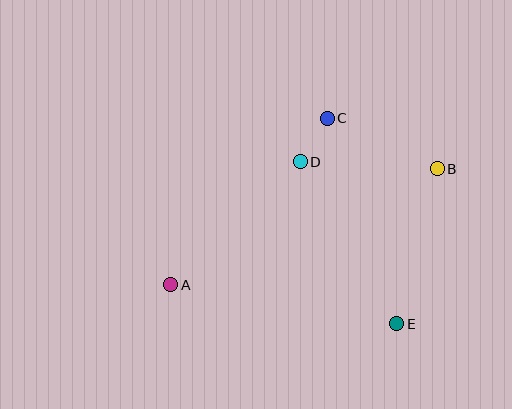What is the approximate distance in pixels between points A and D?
The distance between A and D is approximately 179 pixels.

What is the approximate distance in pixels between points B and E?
The distance between B and E is approximately 160 pixels.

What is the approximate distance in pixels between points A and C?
The distance between A and C is approximately 229 pixels.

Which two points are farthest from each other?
Points A and B are farthest from each other.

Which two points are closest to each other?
Points C and D are closest to each other.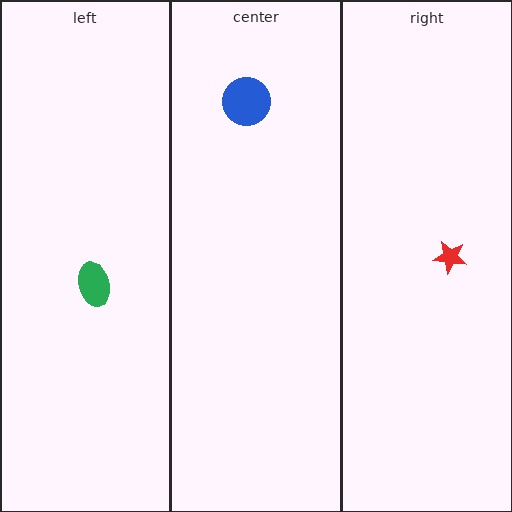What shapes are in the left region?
The green ellipse.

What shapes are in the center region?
The blue circle.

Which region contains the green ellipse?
The left region.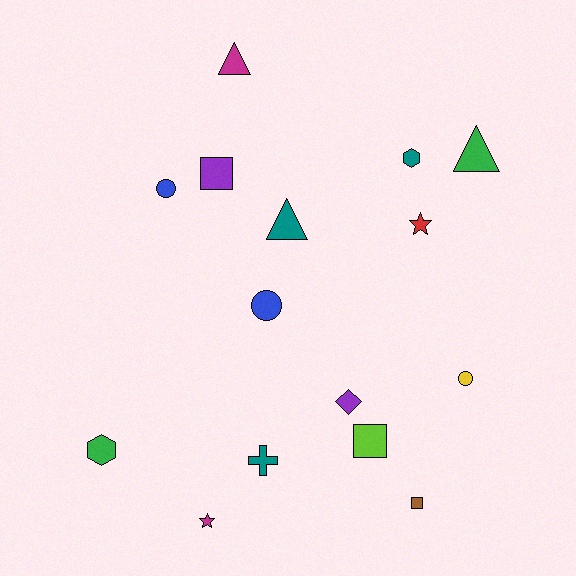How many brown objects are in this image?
There is 1 brown object.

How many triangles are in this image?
There are 3 triangles.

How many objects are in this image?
There are 15 objects.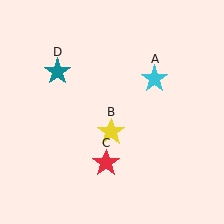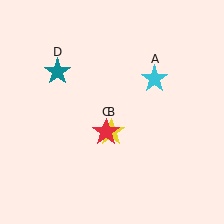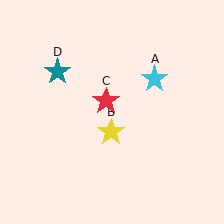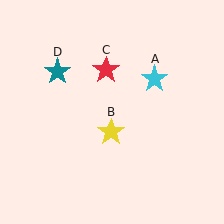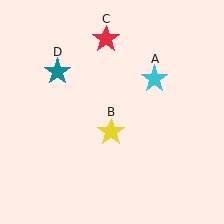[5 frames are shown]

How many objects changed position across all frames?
1 object changed position: red star (object C).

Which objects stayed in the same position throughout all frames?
Cyan star (object A) and yellow star (object B) and teal star (object D) remained stationary.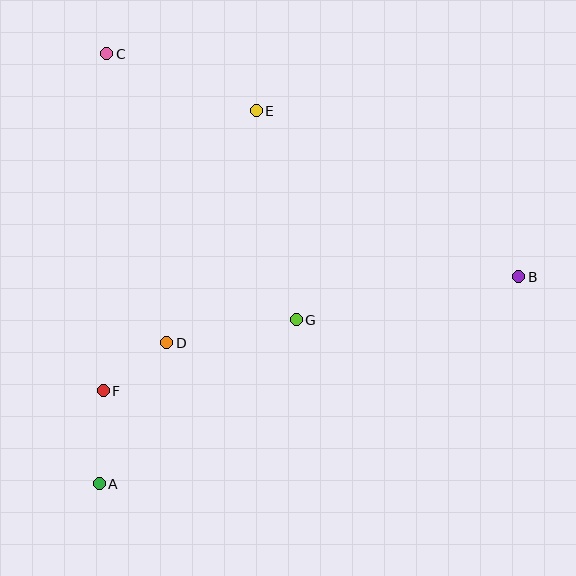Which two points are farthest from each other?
Points B and C are farthest from each other.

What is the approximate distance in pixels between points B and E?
The distance between B and E is approximately 310 pixels.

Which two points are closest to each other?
Points D and F are closest to each other.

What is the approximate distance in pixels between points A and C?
The distance between A and C is approximately 430 pixels.